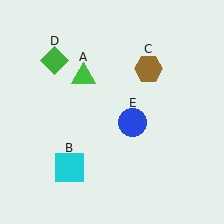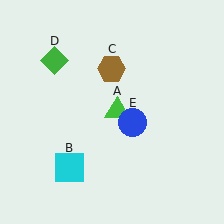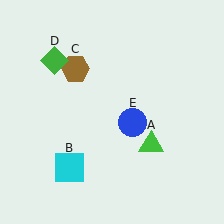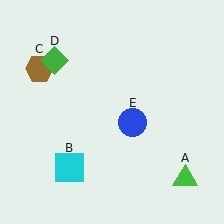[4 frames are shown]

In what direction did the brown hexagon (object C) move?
The brown hexagon (object C) moved left.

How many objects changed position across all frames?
2 objects changed position: green triangle (object A), brown hexagon (object C).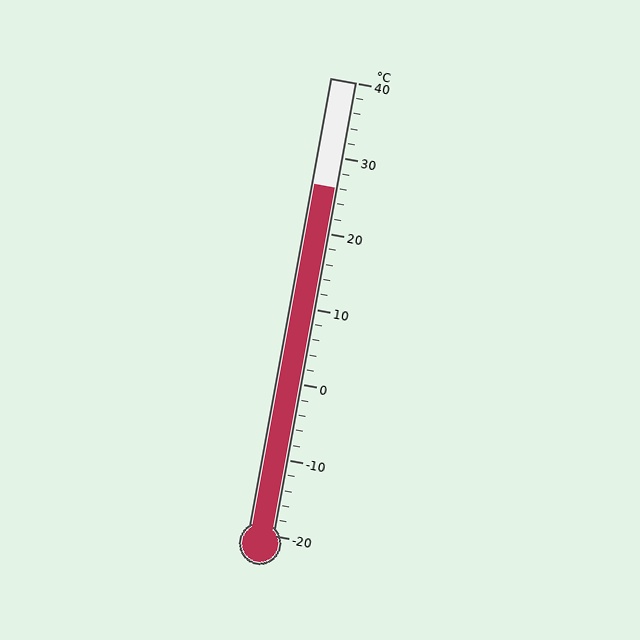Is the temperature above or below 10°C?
The temperature is above 10°C.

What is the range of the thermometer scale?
The thermometer scale ranges from -20°C to 40°C.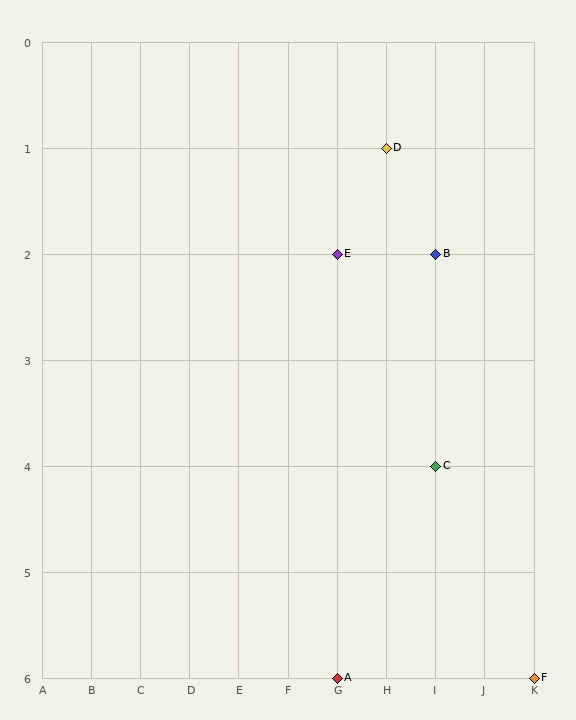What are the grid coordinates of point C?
Point C is at grid coordinates (I, 4).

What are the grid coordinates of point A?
Point A is at grid coordinates (G, 6).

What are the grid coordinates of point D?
Point D is at grid coordinates (H, 1).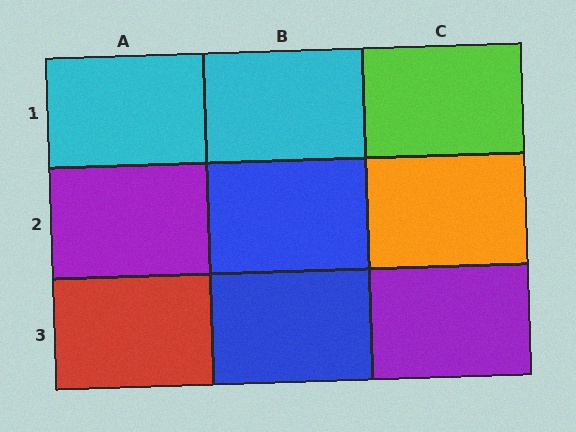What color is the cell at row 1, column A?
Cyan.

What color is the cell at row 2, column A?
Purple.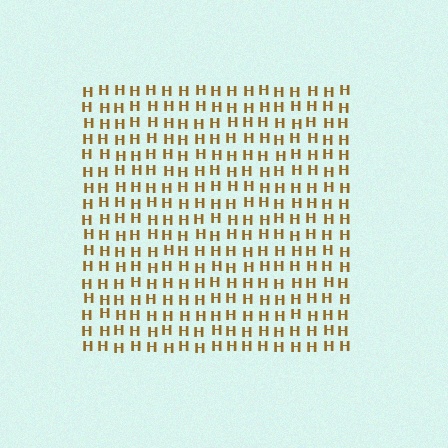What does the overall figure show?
The overall figure shows a square.